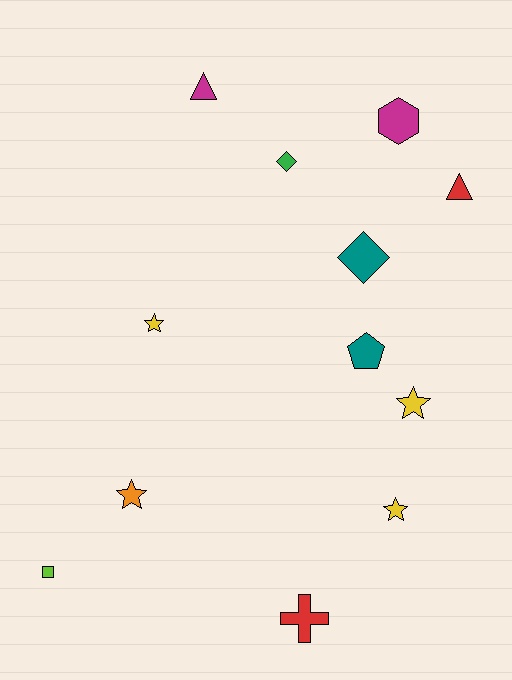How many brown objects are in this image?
There are no brown objects.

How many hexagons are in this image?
There is 1 hexagon.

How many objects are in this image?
There are 12 objects.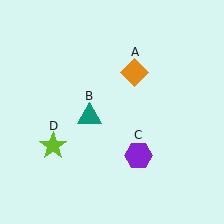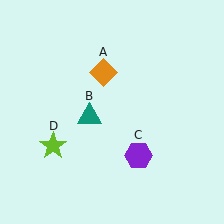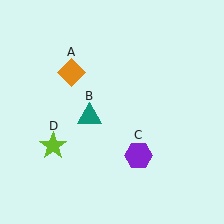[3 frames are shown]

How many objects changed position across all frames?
1 object changed position: orange diamond (object A).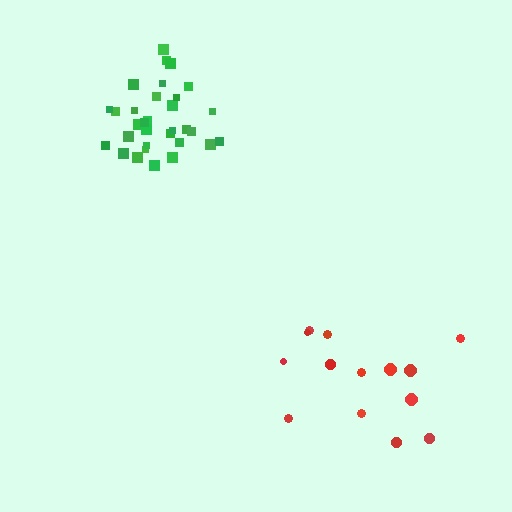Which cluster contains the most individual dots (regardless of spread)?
Green (32).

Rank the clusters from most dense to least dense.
green, red.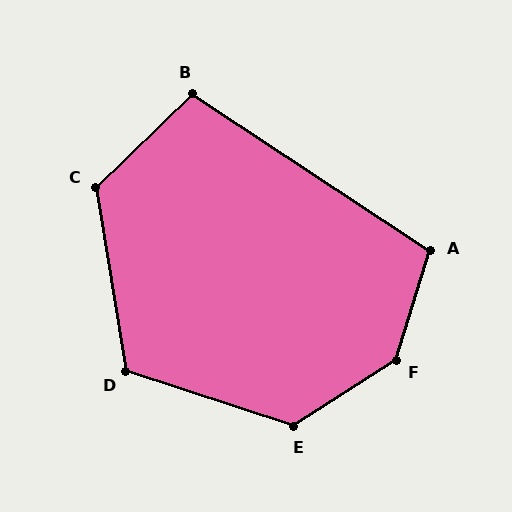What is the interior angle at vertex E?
Approximately 129 degrees (obtuse).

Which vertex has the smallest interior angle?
B, at approximately 103 degrees.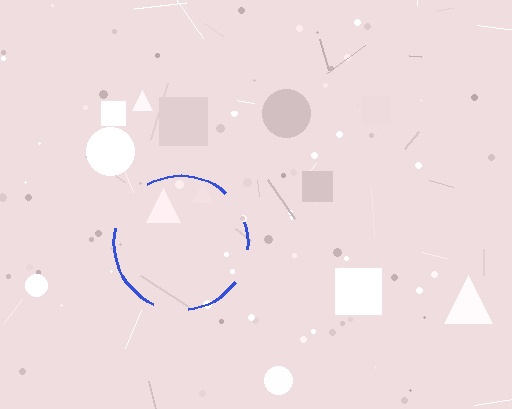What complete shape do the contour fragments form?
The contour fragments form a circle.